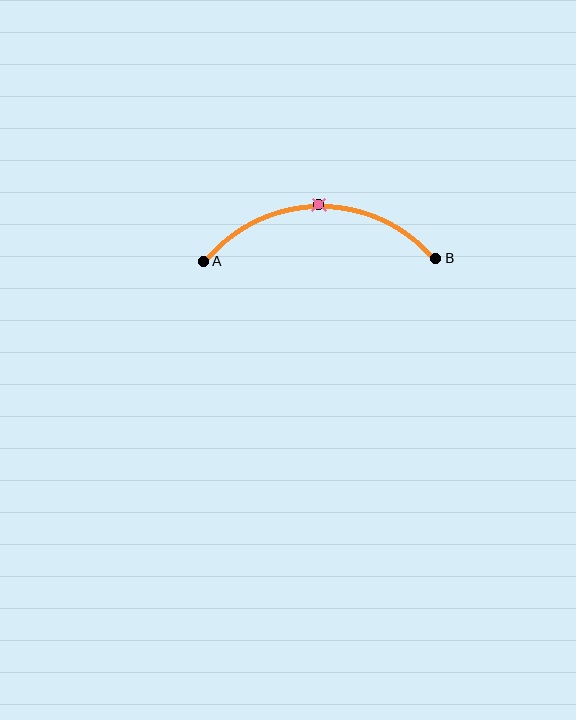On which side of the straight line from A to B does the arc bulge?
The arc bulges above the straight line connecting A and B.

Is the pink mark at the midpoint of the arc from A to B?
Yes. The pink mark lies on the arc at equal arc-length from both A and B — it is the arc midpoint.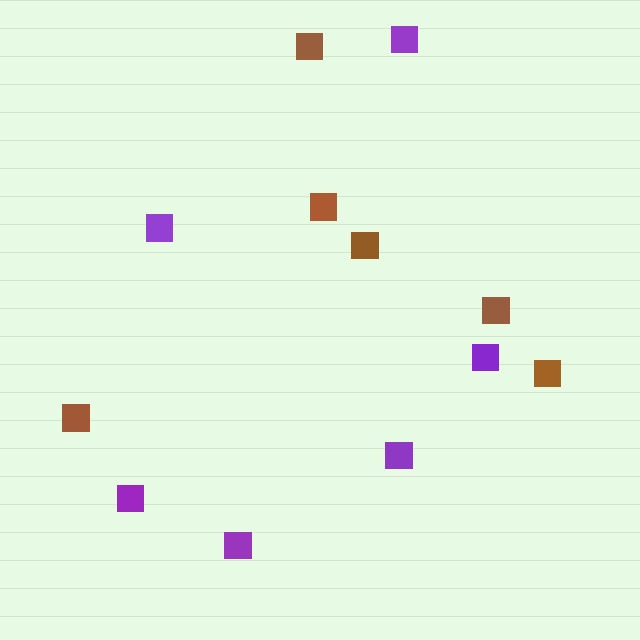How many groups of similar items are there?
There are 2 groups: one group of brown squares (6) and one group of purple squares (6).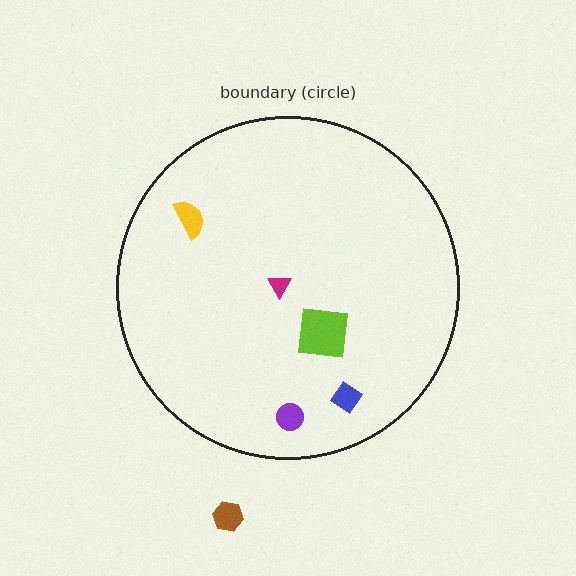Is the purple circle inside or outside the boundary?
Inside.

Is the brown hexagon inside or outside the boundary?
Outside.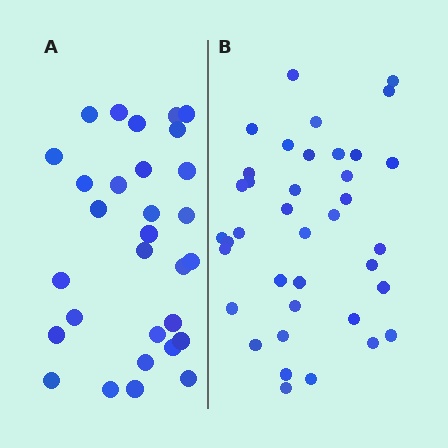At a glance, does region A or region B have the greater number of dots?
Region B (the right region) has more dots.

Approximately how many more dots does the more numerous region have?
Region B has roughly 8 or so more dots than region A.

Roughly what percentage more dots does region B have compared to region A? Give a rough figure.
About 25% more.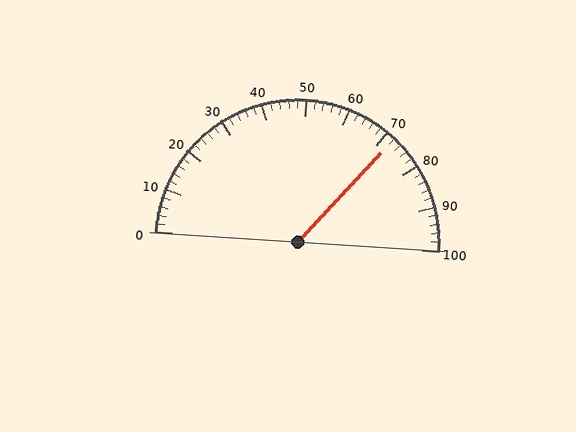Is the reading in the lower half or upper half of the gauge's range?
The reading is in the upper half of the range (0 to 100).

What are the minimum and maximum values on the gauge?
The gauge ranges from 0 to 100.